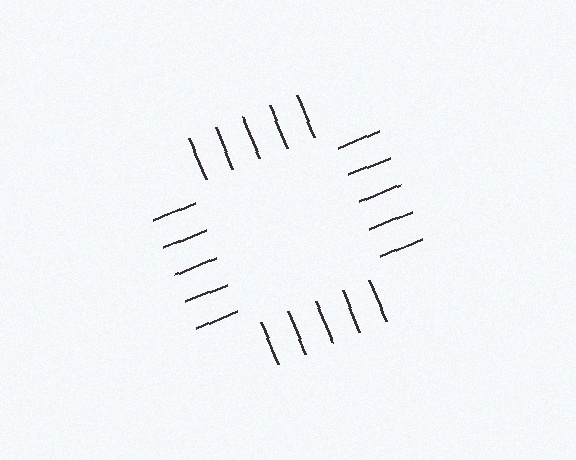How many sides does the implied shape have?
4 sides — the line-ends trace a square.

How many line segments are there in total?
20 — 5 along each of the 4 edges.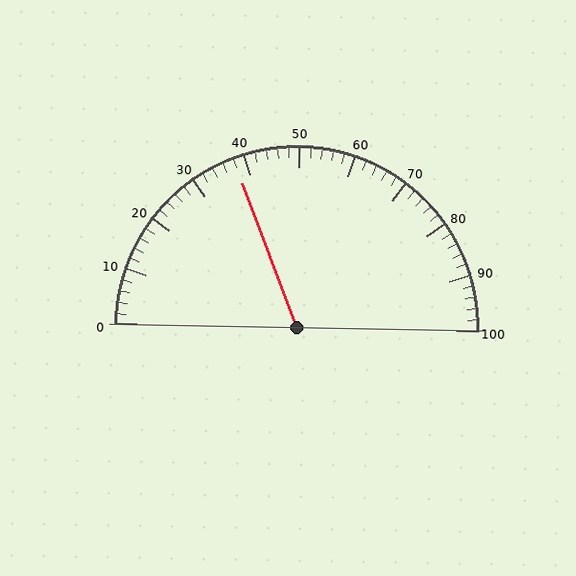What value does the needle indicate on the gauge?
The needle indicates approximately 38.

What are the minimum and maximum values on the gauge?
The gauge ranges from 0 to 100.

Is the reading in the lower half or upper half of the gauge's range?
The reading is in the lower half of the range (0 to 100).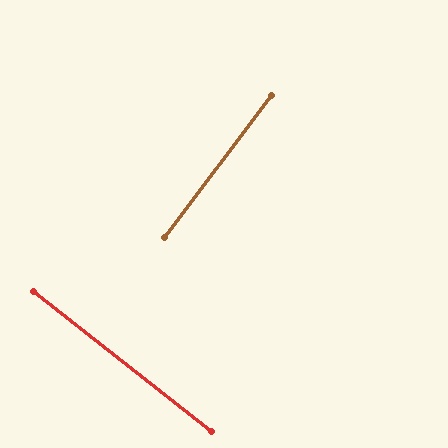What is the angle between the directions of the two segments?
Approximately 89 degrees.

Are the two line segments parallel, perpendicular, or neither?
Perpendicular — they meet at approximately 89°.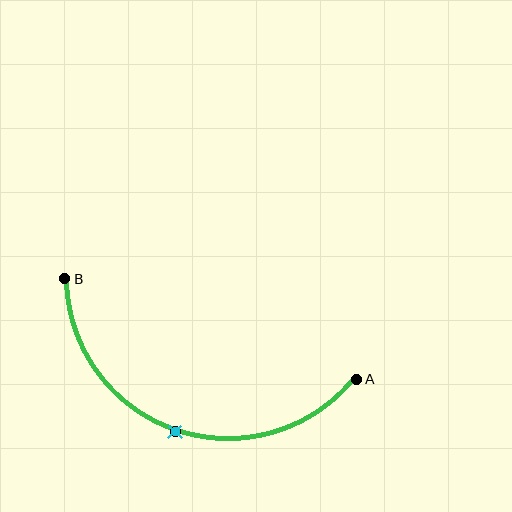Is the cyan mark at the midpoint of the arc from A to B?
Yes. The cyan mark lies on the arc at equal arc-length from both A and B — it is the arc midpoint.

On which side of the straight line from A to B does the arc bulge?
The arc bulges below the straight line connecting A and B.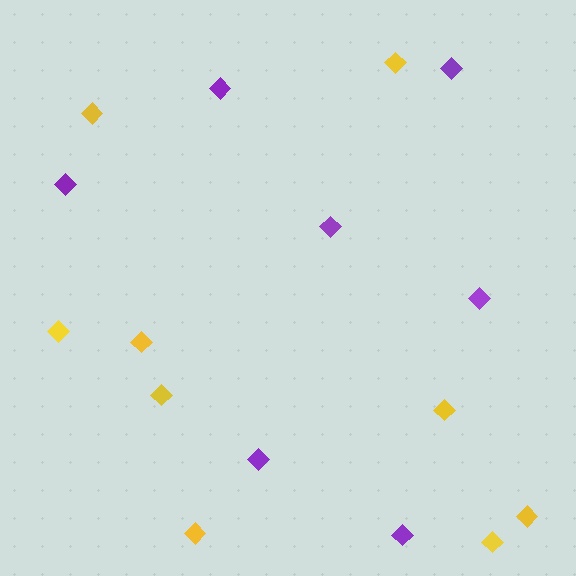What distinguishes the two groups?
There are 2 groups: one group of yellow diamonds (9) and one group of purple diamonds (7).